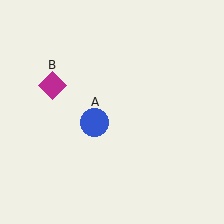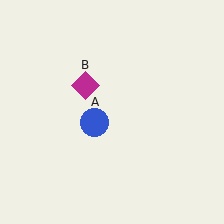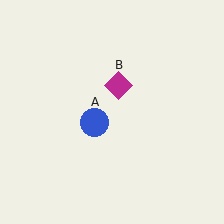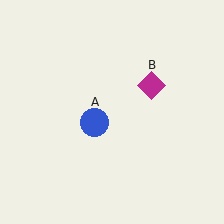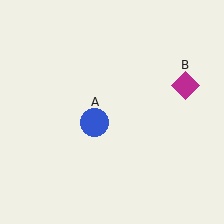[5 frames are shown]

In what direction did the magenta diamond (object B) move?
The magenta diamond (object B) moved right.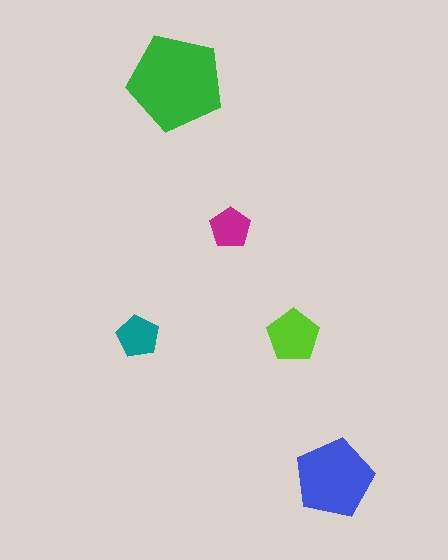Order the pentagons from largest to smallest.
the green one, the blue one, the lime one, the teal one, the magenta one.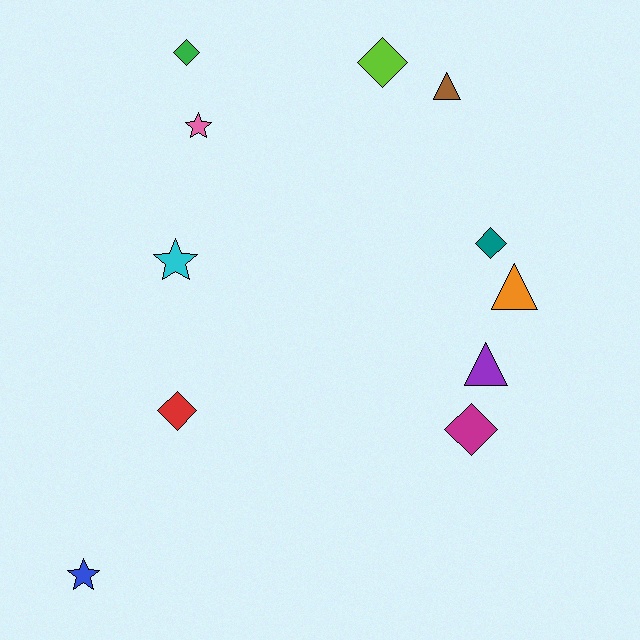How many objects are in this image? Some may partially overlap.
There are 11 objects.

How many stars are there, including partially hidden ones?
There are 3 stars.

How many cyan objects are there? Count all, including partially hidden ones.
There is 1 cyan object.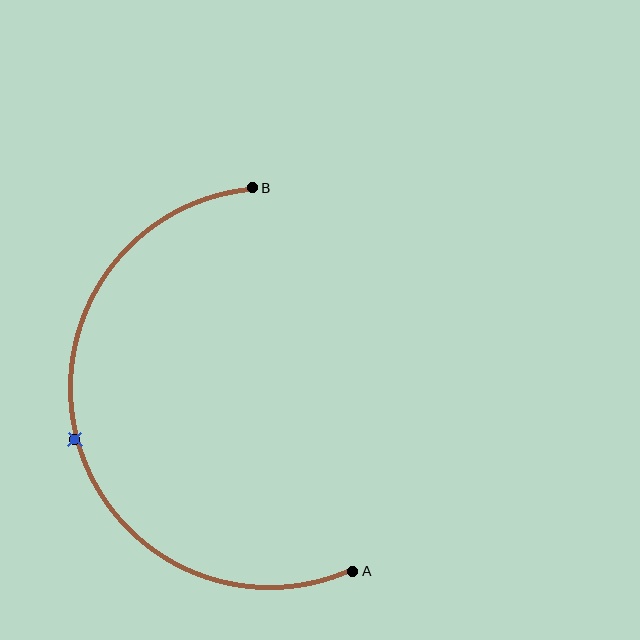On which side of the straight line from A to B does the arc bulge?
The arc bulges to the left of the straight line connecting A and B.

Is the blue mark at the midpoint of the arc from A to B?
Yes. The blue mark lies on the arc at equal arc-length from both A and B — it is the arc midpoint.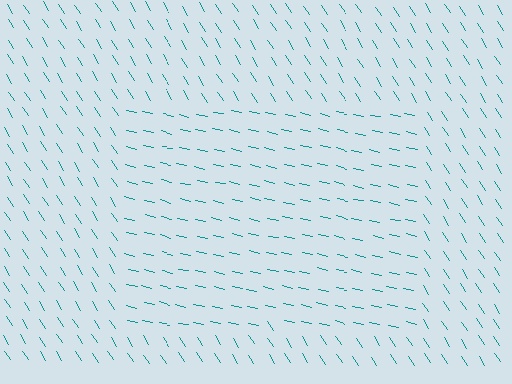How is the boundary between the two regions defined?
The boundary is defined purely by a change in line orientation (approximately 45 degrees difference). All lines are the same color and thickness.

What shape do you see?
I see a rectangle.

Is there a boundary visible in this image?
Yes, there is a texture boundary formed by a change in line orientation.